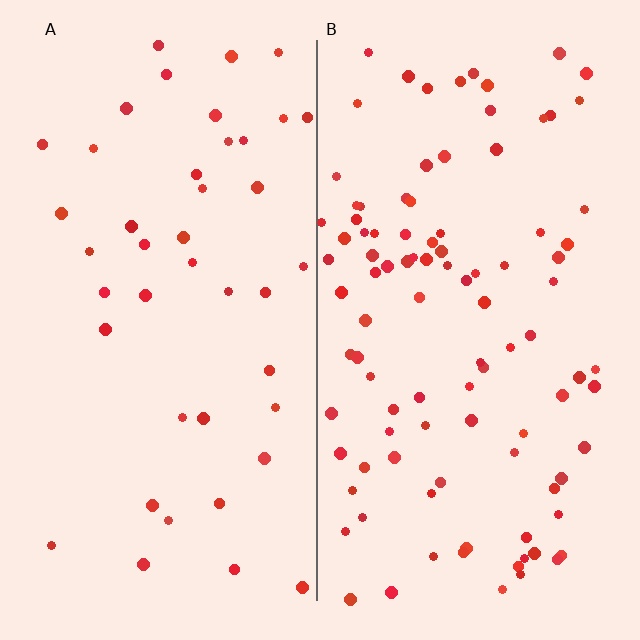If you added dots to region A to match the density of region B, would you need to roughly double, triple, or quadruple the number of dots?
Approximately double.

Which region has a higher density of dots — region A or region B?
B (the right).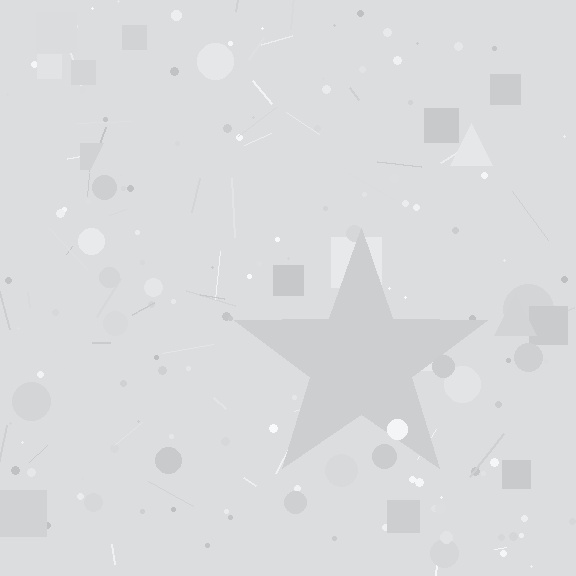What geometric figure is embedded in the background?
A star is embedded in the background.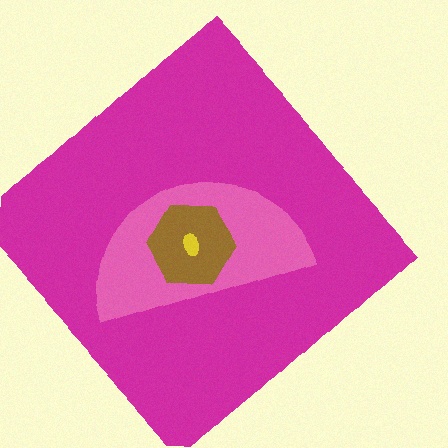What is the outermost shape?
The magenta diamond.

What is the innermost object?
The yellow ellipse.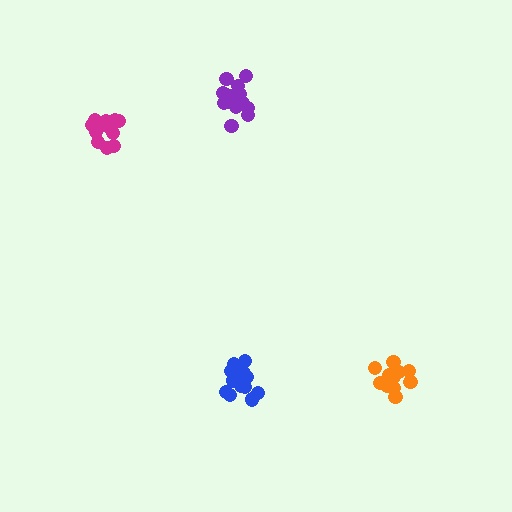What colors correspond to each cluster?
The clusters are colored: purple, blue, magenta, orange.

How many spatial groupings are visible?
There are 4 spatial groupings.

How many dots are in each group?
Group 1: 16 dots, Group 2: 12 dots, Group 3: 13 dots, Group 4: 12 dots (53 total).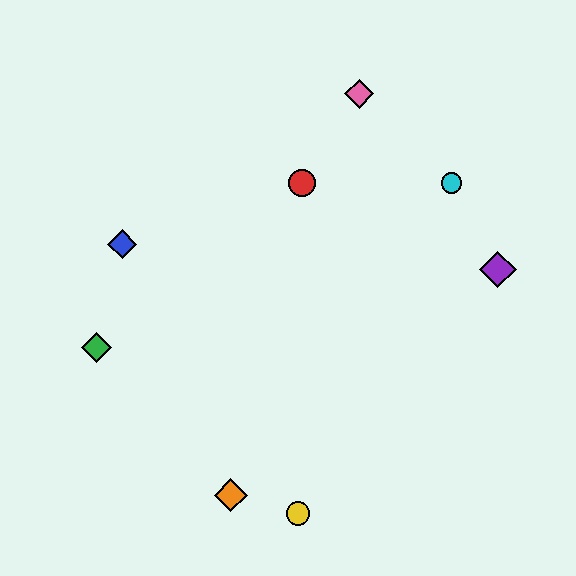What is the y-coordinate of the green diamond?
The green diamond is at y≈348.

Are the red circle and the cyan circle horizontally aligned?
Yes, both are at y≈183.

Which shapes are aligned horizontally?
The red circle, the cyan circle are aligned horizontally.